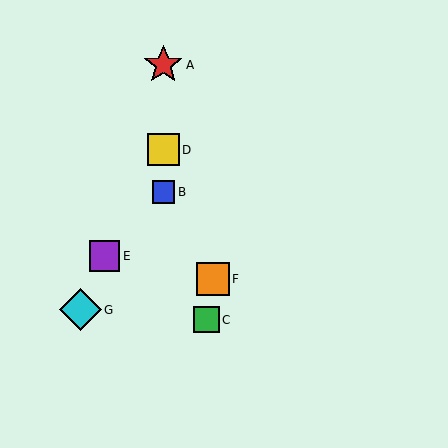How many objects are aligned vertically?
3 objects (A, B, D) are aligned vertically.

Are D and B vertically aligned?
Yes, both are at x≈163.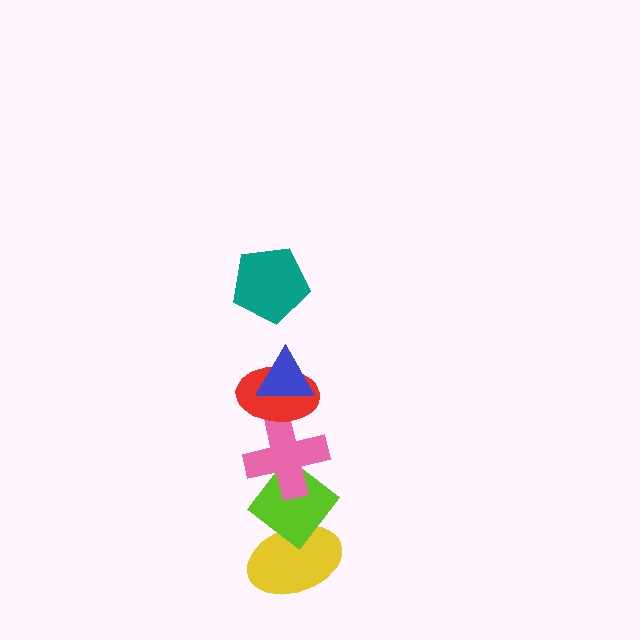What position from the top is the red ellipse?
The red ellipse is 3rd from the top.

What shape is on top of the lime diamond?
The pink cross is on top of the lime diamond.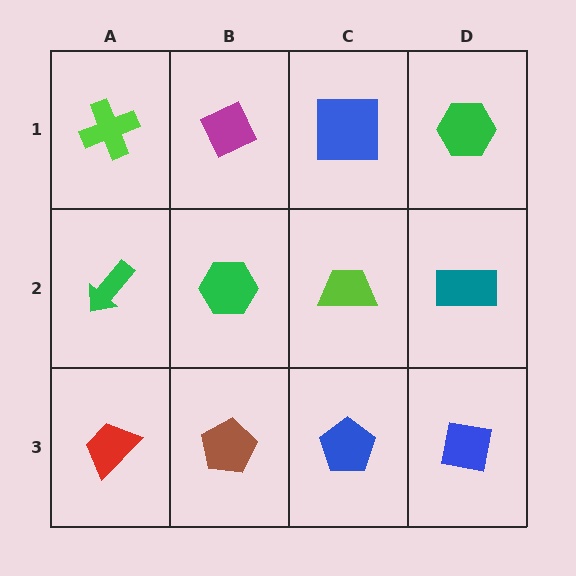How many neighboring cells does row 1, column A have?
2.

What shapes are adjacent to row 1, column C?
A lime trapezoid (row 2, column C), a magenta diamond (row 1, column B), a green hexagon (row 1, column D).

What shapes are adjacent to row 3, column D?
A teal rectangle (row 2, column D), a blue pentagon (row 3, column C).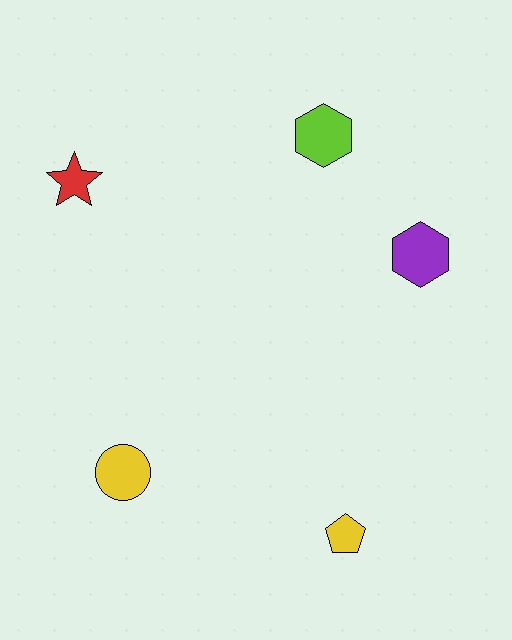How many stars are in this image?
There is 1 star.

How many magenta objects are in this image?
There are no magenta objects.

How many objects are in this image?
There are 5 objects.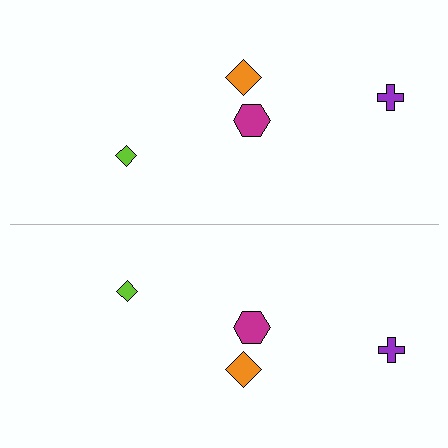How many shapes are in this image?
There are 8 shapes in this image.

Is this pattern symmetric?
Yes, this pattern has bilateral (reflection) symmetry.